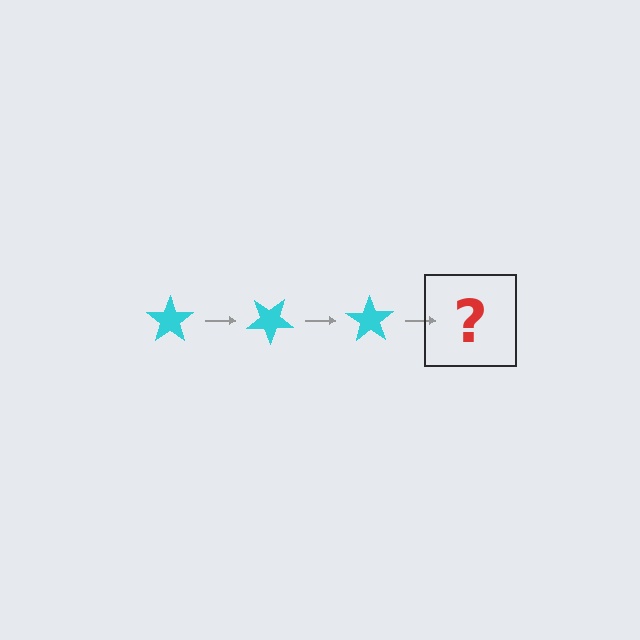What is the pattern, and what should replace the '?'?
The pattern is that the star rotates 35 degrees each step. The '?' should be a cyan star rotated 105 degrees.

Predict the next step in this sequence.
The next step is a cyan star rotated 105 degrees.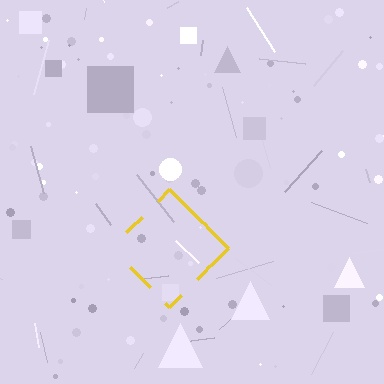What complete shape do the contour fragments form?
The contour fragments form a diamond.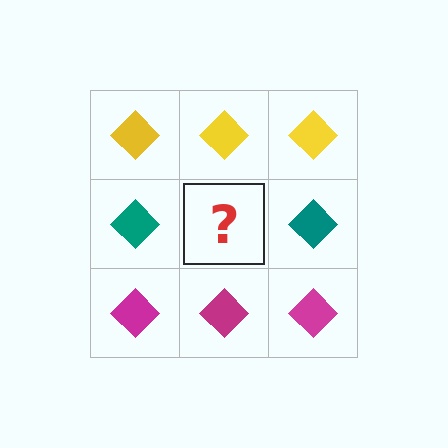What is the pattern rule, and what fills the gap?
The rule is that each row has a consistent color. The gap should be filled with a teal diamond.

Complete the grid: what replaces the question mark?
The question mark should be replaced with a teal diamond.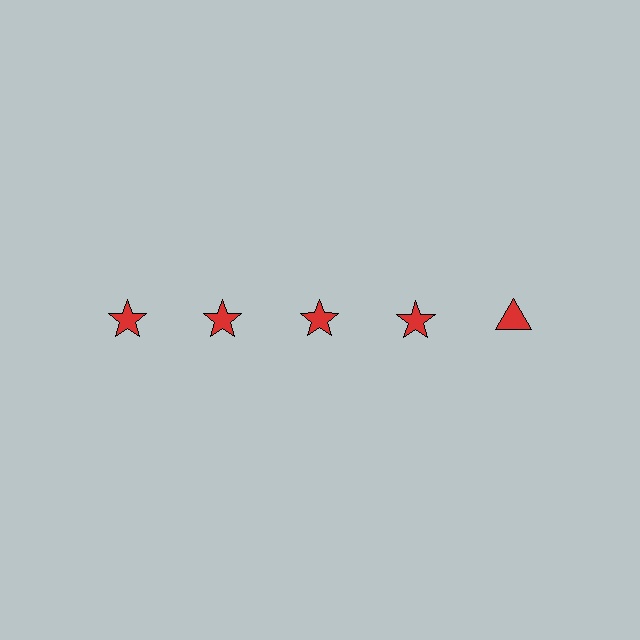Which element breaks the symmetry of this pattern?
The red triangle in the top row, rightmost column breaks the symmetry. All other shapes are red stars.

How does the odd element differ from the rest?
It has a different shape: triangle instead of star.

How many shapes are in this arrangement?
There are 5 shapes arranged in a grid pattern.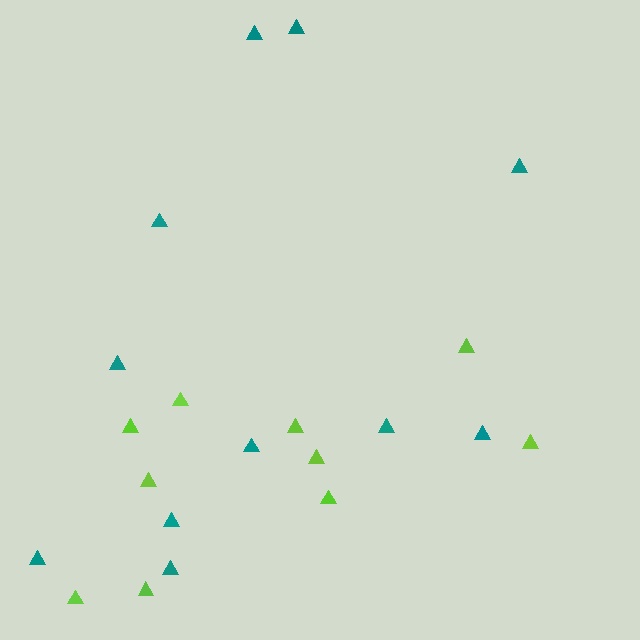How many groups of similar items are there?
There are 2 groups: one group of lime triangles (10) and one group of teal triangles (11).